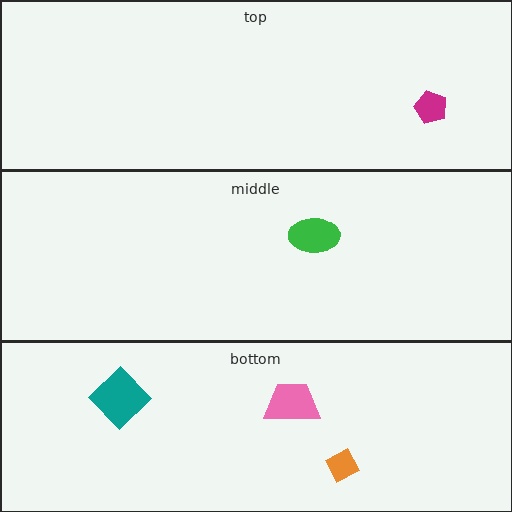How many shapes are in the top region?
1.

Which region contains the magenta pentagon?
The top region.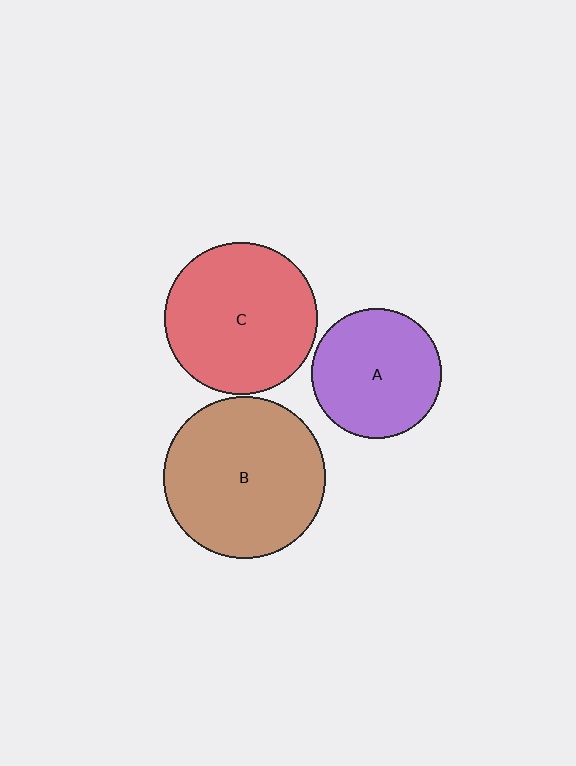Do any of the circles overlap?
No, none of the circles overlap.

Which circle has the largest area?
Circle B (brown).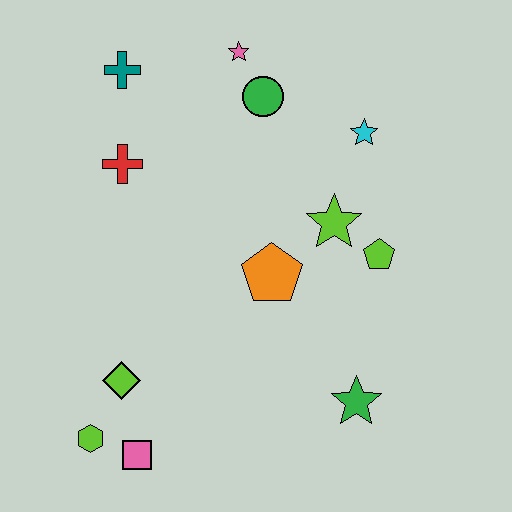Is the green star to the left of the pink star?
No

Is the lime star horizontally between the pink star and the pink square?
No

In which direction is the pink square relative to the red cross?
The pink square is below the red cross.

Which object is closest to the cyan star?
The lime star is closest to the cyan star.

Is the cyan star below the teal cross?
Yes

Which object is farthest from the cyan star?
The lime hexagon is farthest from the cyan star.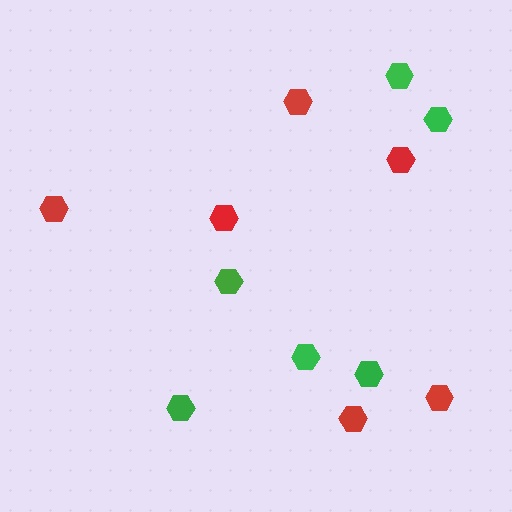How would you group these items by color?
There are 2 groups: one group of red hexagons (6) and one group of green hexagons (6).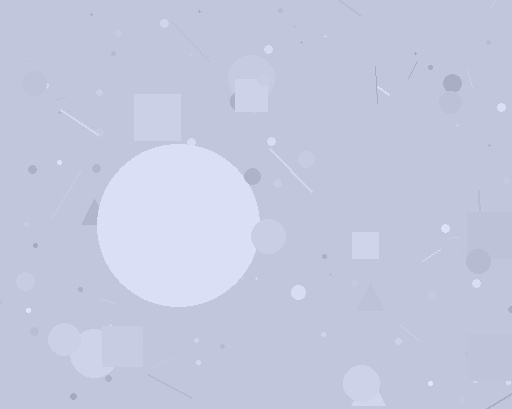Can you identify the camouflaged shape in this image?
The camouflaged shape is a circle.